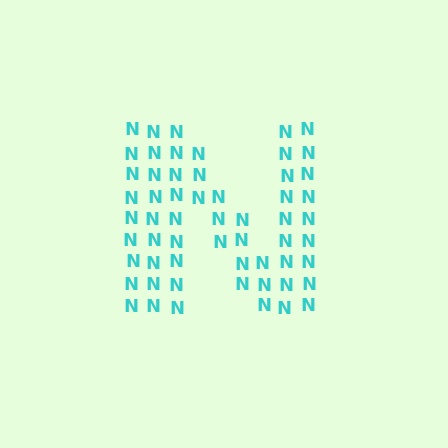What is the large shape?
The large shape is the letter N.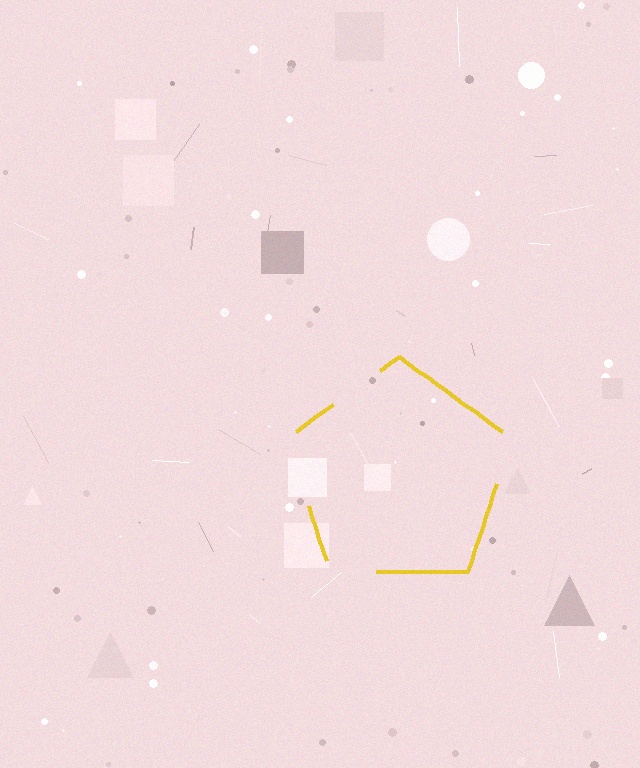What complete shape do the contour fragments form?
The contour fragments form a pentagon.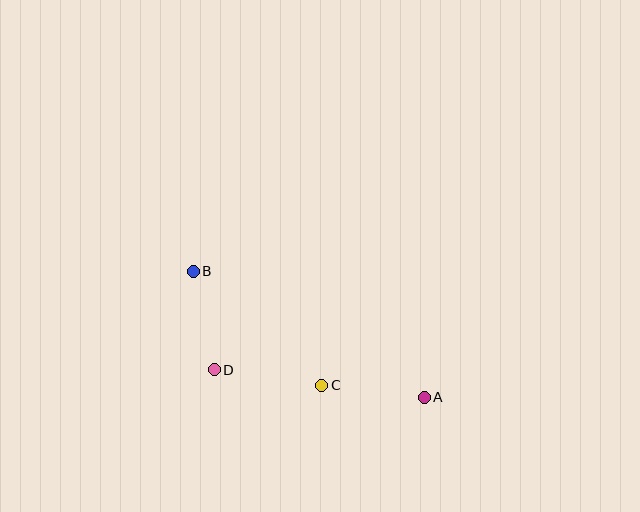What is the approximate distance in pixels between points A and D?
The distance between A and D is approximately 212 pixels.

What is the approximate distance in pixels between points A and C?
The distance between A and C is approximately 103 pixels.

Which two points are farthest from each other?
Points A and B are farthest from each other.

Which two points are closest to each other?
Points B and D are closest to each other.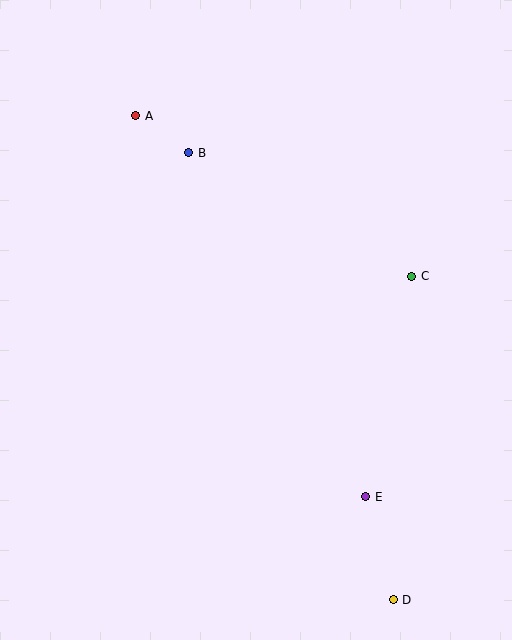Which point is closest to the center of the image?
Point C at (412, 276) is closest to the center.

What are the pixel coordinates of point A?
Point A is at (136, 116).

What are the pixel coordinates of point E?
Point E is at (366, 497).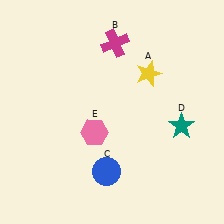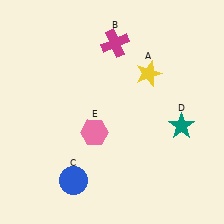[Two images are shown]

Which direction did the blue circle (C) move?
The blue circle (C) moved left.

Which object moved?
The blue circle (C) moved left.